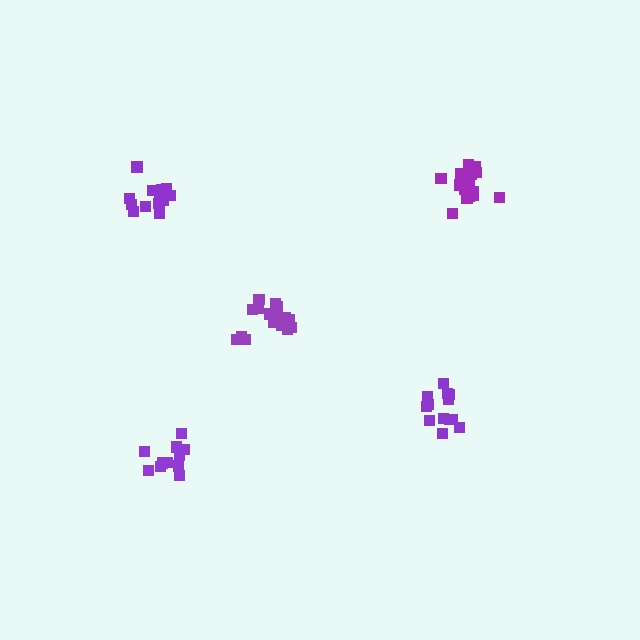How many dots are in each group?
Group 1: 15 dots, Group 2: 18 dots, Group 3: 14 dots, Group 4: 13 dots, Group 5: 14 dots (74 total).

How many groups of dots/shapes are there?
There are 5 groups.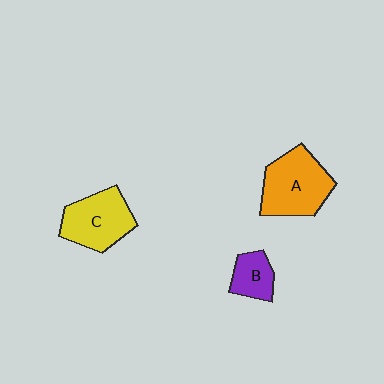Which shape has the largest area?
Shape A (orange).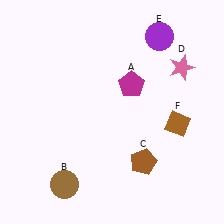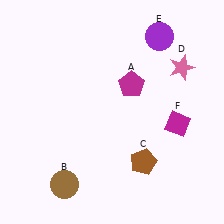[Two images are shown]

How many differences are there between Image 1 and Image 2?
There is 1 difference between the two images.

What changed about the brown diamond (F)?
In Image 1, F is brown. In Image 2, it changed to magenta.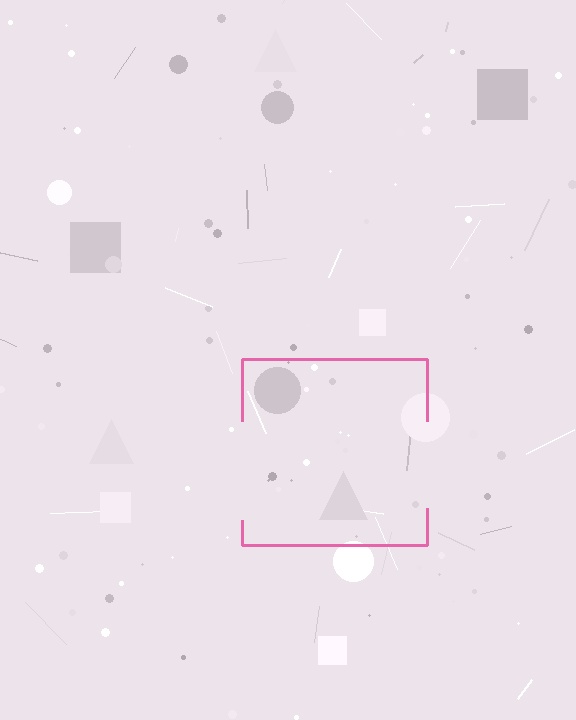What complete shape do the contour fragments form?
The contour fragments form a square.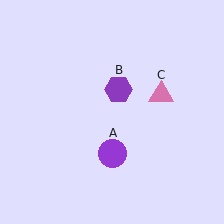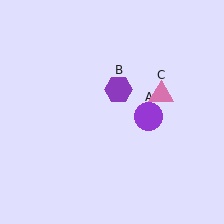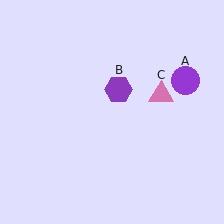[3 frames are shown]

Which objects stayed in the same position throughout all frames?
Purple hexagon (object B) and pink triangle (object C) remained stationary.